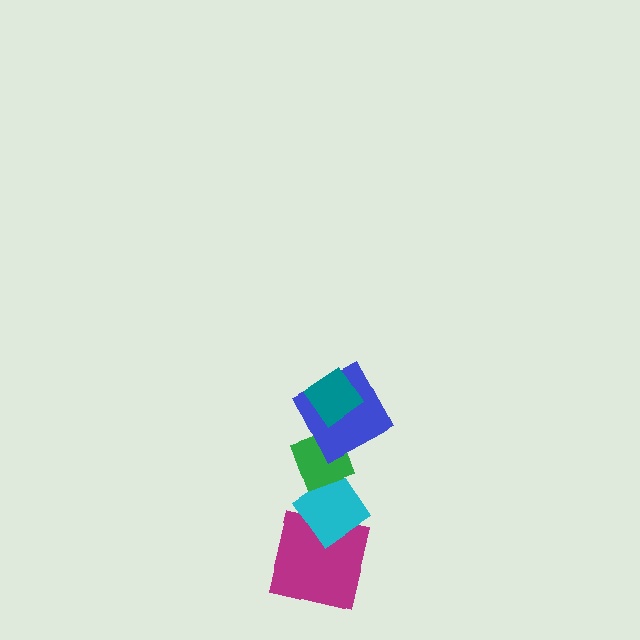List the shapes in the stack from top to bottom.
From top to bottom: the teal diamond, the blue square, the green diamond, the cyan diamond, the magenta square.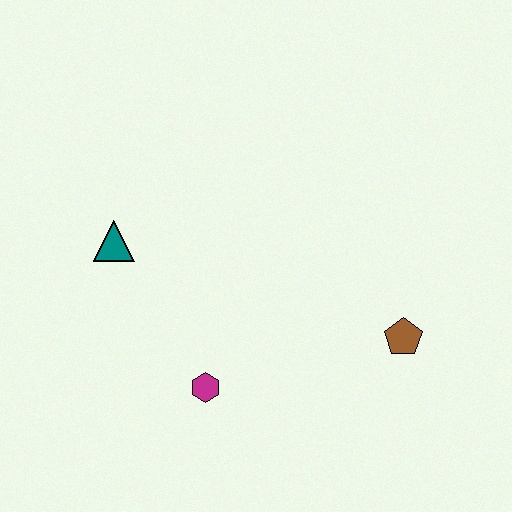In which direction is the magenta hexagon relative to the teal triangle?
The magenta hexagon is below the teal triangle.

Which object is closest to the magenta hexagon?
The teal triangle is closest to the magenta hexagon.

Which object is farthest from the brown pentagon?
The teal triangle is farthest from the brown pentagon.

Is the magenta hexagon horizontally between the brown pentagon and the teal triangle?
Yes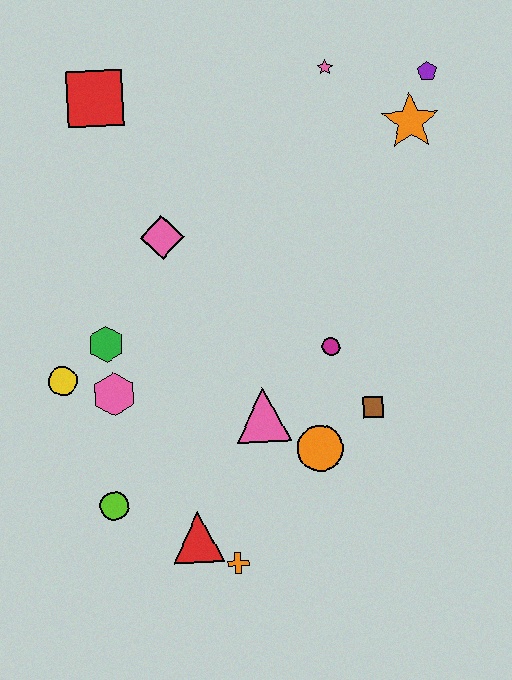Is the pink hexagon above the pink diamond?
No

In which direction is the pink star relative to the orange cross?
The pink star is above the orange cross.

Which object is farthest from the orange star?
The lime circle is farthest from the orange star.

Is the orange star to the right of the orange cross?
Yes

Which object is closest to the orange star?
The purple pentagon is closest to the orange star.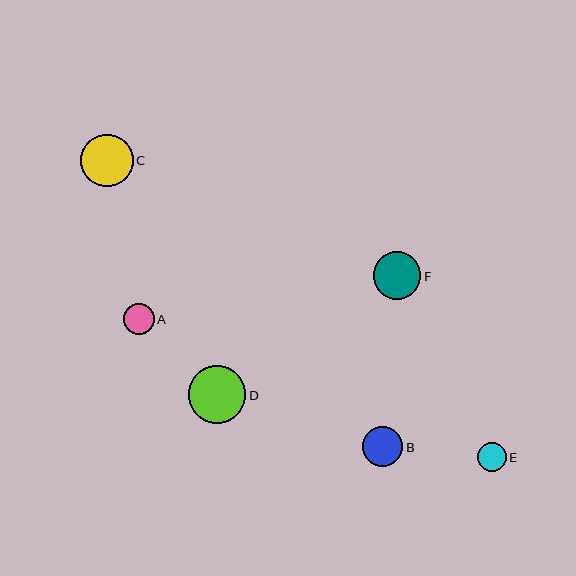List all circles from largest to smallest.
From largest to smallest: D, C, F, B, A, E.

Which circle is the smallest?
Circle E is the smallest with a size of approximately 29 pixels.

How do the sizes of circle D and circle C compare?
Circle D and circle C are approximately the same size.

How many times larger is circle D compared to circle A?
Circle D is approximately 1.9 times the size of circle A.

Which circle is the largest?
Circle D is the largest with a size of approximately 58 pixels.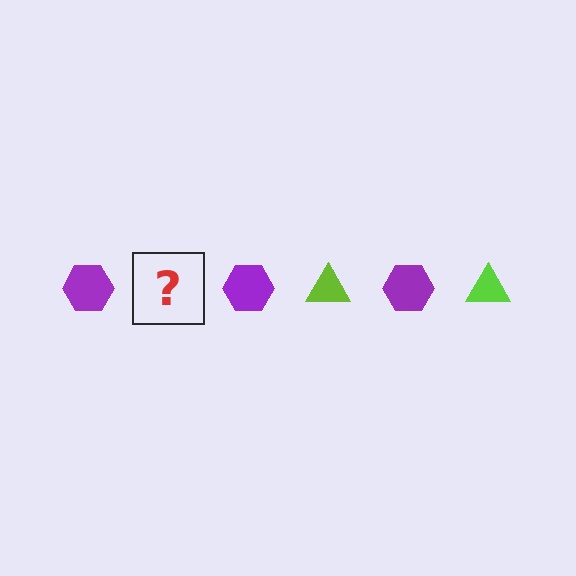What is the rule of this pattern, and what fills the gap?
The rule is that the pattern alternates between purple hexagon and lime triangle. The gap should be filled with a lime triangle.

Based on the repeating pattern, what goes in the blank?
The blank should be a lime triangle.